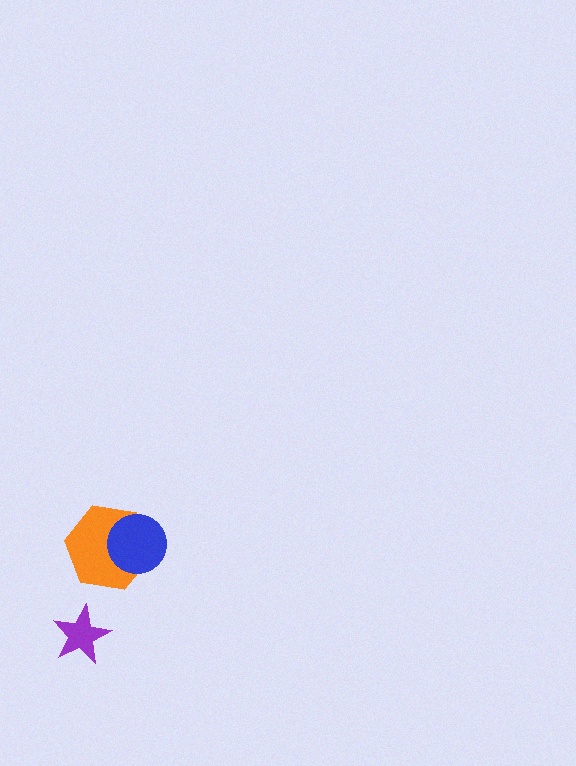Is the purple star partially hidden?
No, no other shape covers it.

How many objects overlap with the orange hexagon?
1 object overlaps with the orange hexagon.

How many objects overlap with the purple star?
0 objects overlap with the purple star.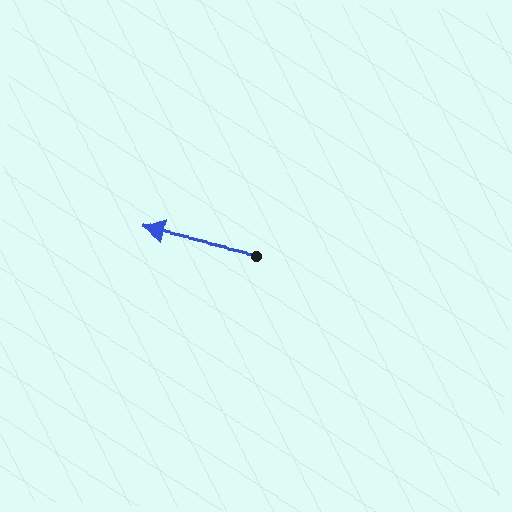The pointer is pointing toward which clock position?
Roughly 9 o'clock.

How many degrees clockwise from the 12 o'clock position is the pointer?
Approximately 282 degrees.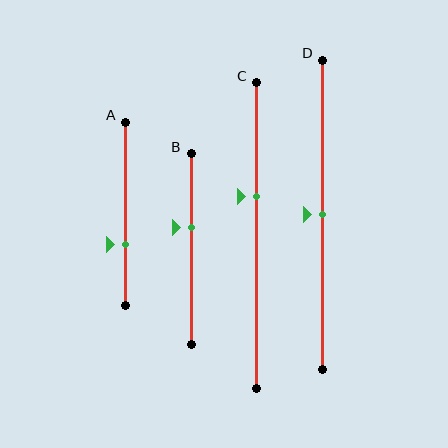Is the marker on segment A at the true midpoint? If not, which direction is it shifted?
No, the marker on segment A is shifted downward by about 17% of the segment length.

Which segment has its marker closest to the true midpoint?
Segment D has its marker closest to the true midpoint.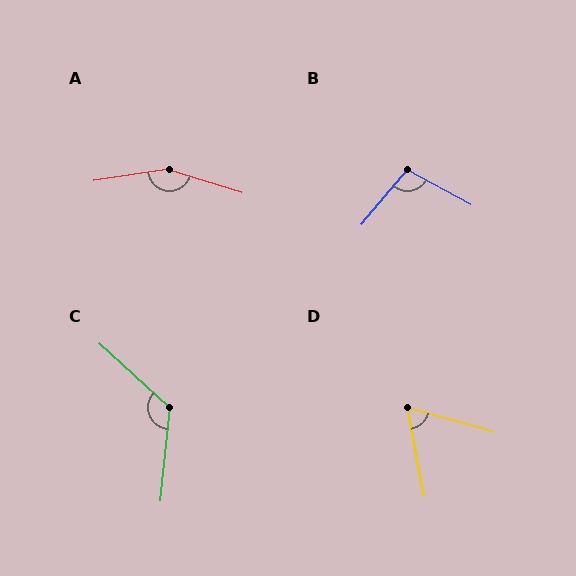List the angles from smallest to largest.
D (63°), B (102°), C (126°), A (154°).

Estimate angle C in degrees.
Approximately 126 degrees.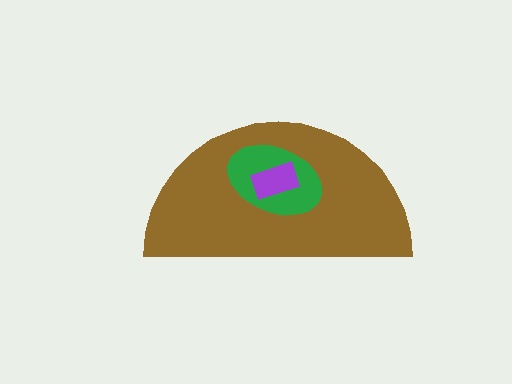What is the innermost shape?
The purple rectangle.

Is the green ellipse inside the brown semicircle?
Yes.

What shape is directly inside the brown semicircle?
The green ellipse.